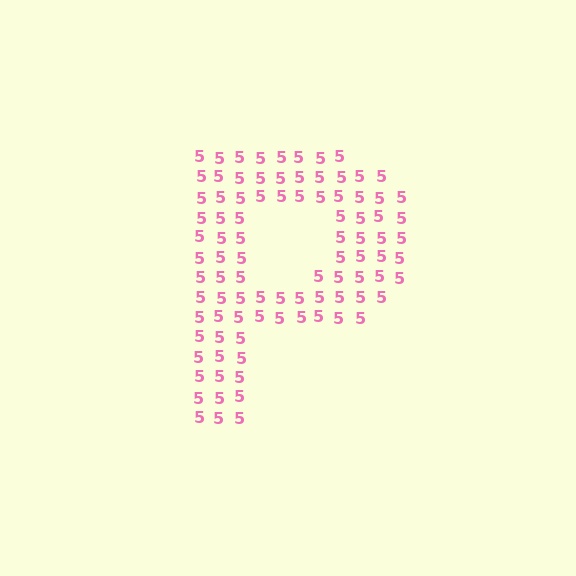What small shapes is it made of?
It is made of small digit 5's.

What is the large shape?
The large shape is the letter P.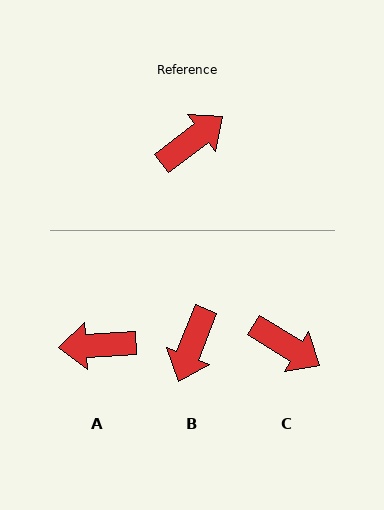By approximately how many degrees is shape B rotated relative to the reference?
Approximately 148 degrees clockwise.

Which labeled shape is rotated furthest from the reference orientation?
B, about 148 degrees away.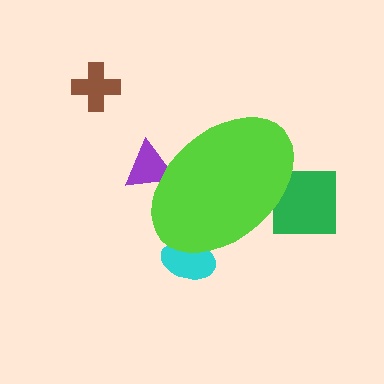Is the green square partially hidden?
Yes, the green square is partially hidden behind the lime ellipse.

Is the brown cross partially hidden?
No, the brown cross is fully visible.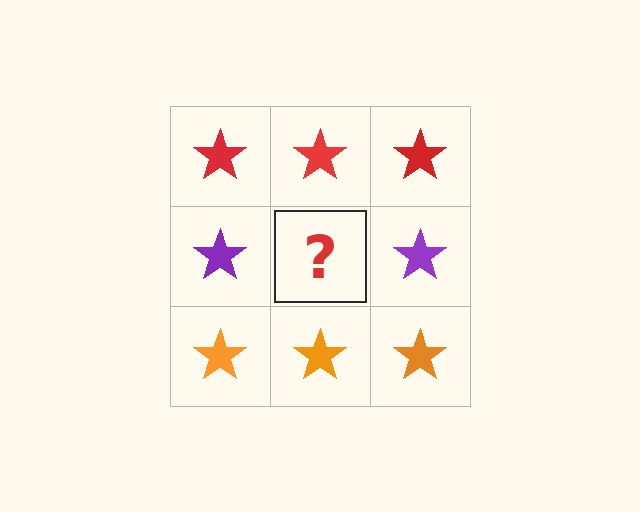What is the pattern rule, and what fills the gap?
The rule is that each row has a consistent color. The gap should be filled with a purple star.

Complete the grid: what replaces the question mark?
The question mark should be replaced with a purple star.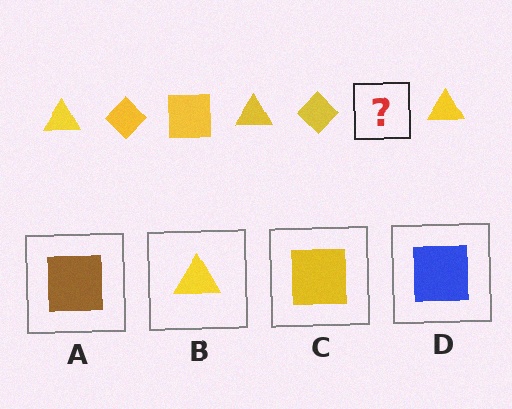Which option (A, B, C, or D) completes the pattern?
C.